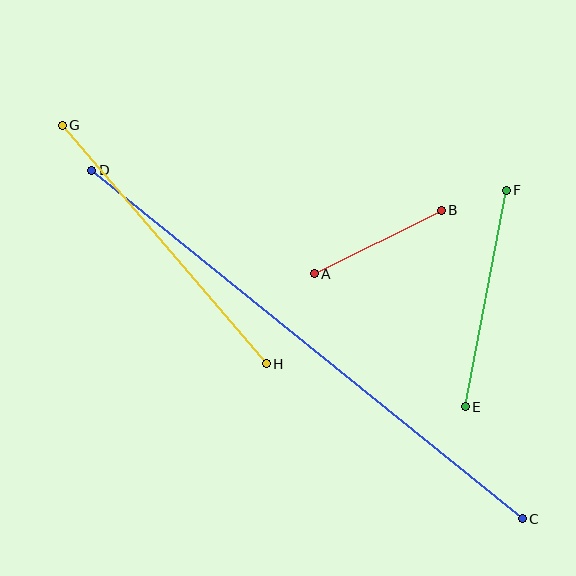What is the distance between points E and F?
The distance is approximately 220 pixels.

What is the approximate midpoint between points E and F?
The midpoint is at approximately (486, 299) pixels.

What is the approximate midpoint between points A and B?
The midpoint is at approximately (378, 242) pixels.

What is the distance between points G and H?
The distance is approximately 314 pixels.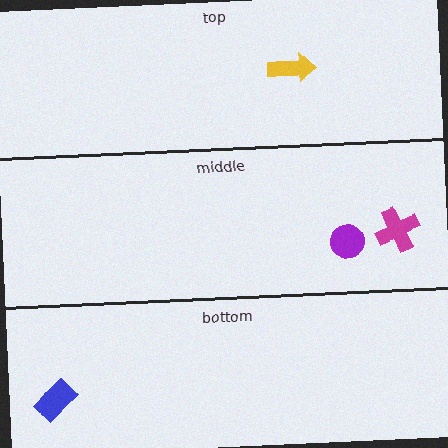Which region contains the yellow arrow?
The top region.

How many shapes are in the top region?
1.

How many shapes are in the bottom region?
1.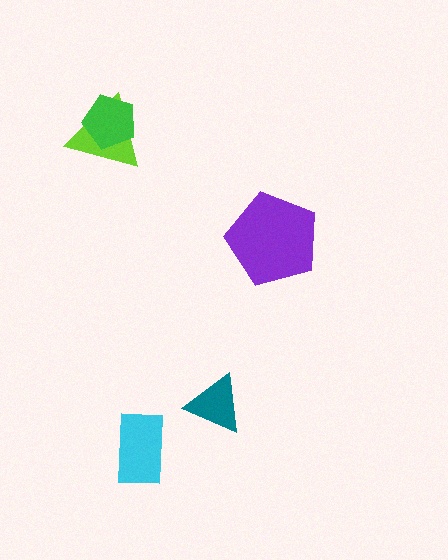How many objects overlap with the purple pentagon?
0 objects overlap with the purple pentagon.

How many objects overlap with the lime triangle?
1 object overlaps with the lime triangle.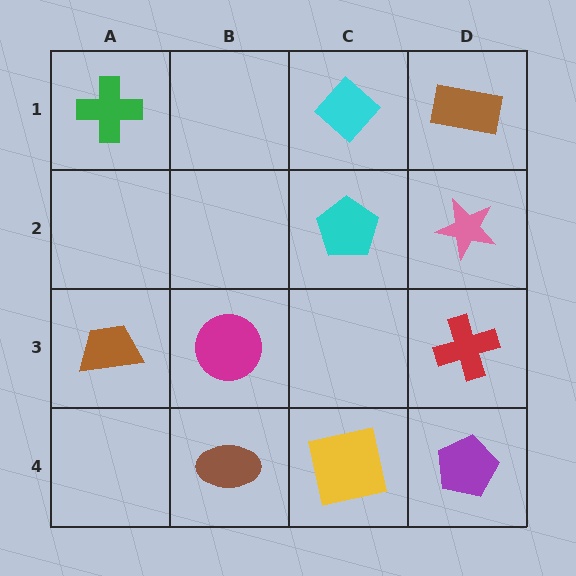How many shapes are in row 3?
3 shapes.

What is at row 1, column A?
A green cross.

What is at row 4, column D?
A purple pentagon.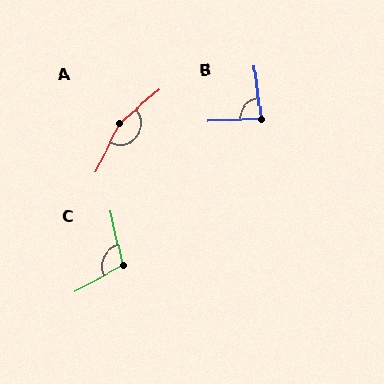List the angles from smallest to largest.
B (83°), C (105°), A (157°).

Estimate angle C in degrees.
Approximately 105 degrees.